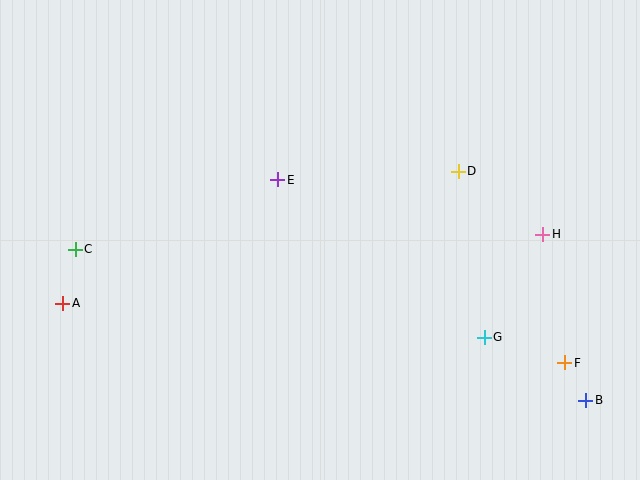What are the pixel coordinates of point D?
Point D is at (458, 171).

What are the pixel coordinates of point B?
Point B is at (586, 400).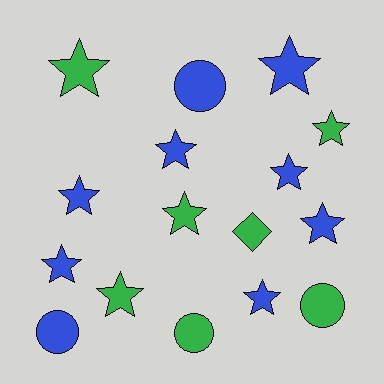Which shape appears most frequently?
Star, with 11 objects.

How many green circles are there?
There are 2 green circles.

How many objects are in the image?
There are 16 objects.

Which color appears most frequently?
Blue, with 9 objects.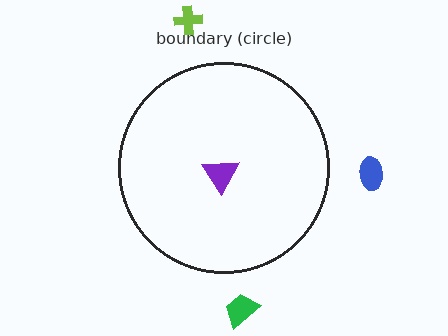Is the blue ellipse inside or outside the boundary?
Outside.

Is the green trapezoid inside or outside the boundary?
Outside.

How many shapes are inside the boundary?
1 inside, 3 outside.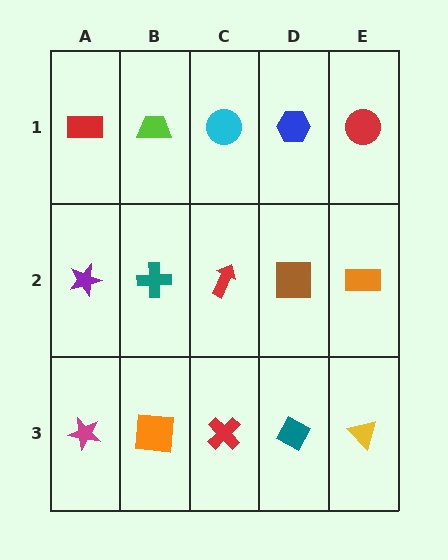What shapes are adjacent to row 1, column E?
An orange rectangle (row 2, column E), a blue hexagon (row 1, column D).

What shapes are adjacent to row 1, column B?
A teal cross (row 2, column B), a red rectangle (row 1, column A), a cyan circle (row 1, column C).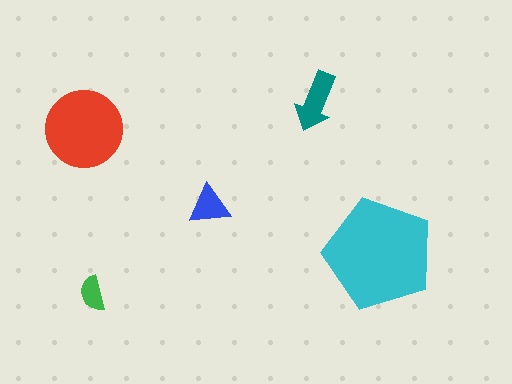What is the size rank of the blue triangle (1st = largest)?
4th.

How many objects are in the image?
There are 5 objects in the image.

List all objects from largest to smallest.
The cyan pentagon, the red circle, the teal arrow, the blue triangle, the green semicircle.